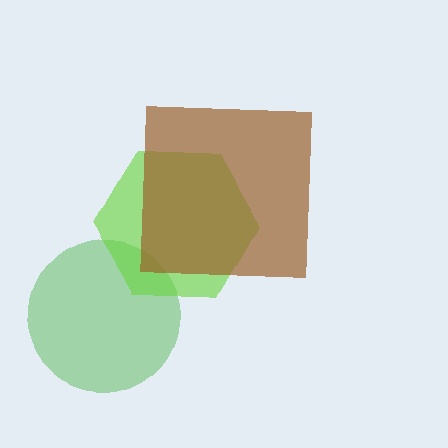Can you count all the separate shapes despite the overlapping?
Yes, there are 3 separate shapes.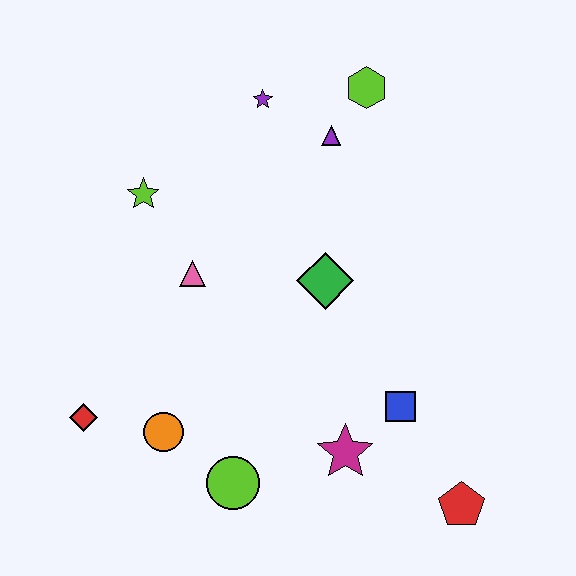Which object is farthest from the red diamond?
The lime hexagon is farthest from the red diamond.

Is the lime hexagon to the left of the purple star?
No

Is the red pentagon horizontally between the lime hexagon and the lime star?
No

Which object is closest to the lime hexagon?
The purple triangle is closest to the lime hexagon.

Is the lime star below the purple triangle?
Yes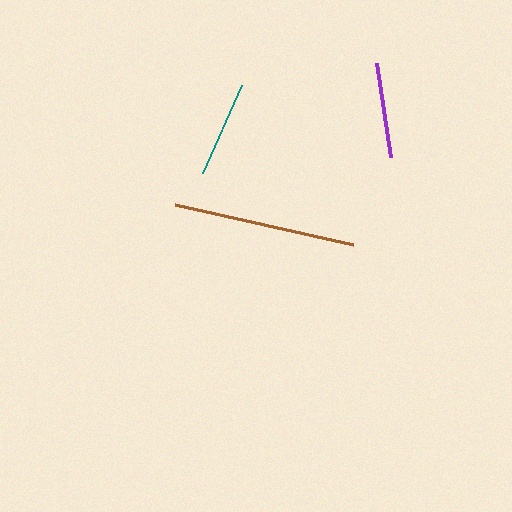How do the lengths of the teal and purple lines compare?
The teal and purple lines are approximately the same length.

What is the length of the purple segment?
The purple segment is approximately 95 pixels long.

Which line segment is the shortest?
The purple line is the shortest at approximately 95 pixels.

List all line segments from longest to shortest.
From longest to shortest: brown, teal, purple.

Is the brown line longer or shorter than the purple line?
The brown line is longer than the purple line.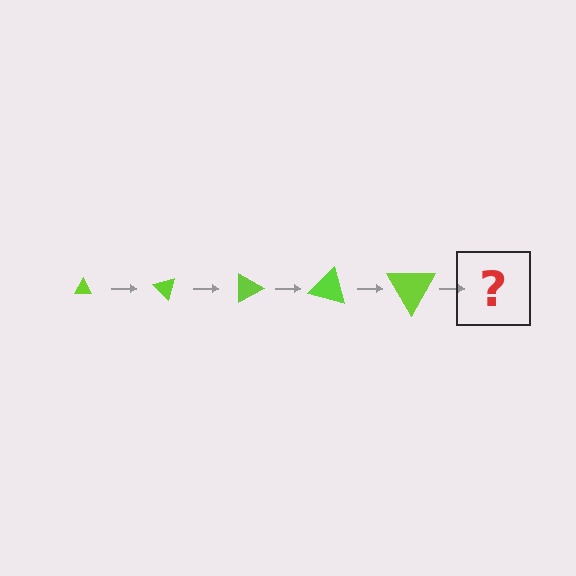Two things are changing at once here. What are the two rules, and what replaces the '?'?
The two rules are that the triangle grows larger each step and it rotates 45 degrees each step. The '?' should be a triangle, larger than the previous one and rotated 225 degrees from the start.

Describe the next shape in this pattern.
It should be a triangle, larger than the previous one and rotated 225 degrees from the start.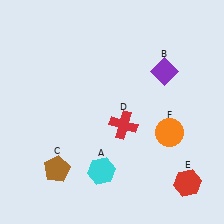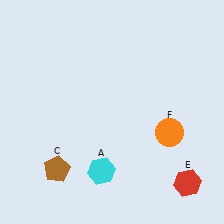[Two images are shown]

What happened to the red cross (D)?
The red cross (D) was removed in Image 2. It was in the bottom-right area of Image 1.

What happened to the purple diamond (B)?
The purple diamond (B) was removed in Image 2. It was in the top-right area of Image 1.